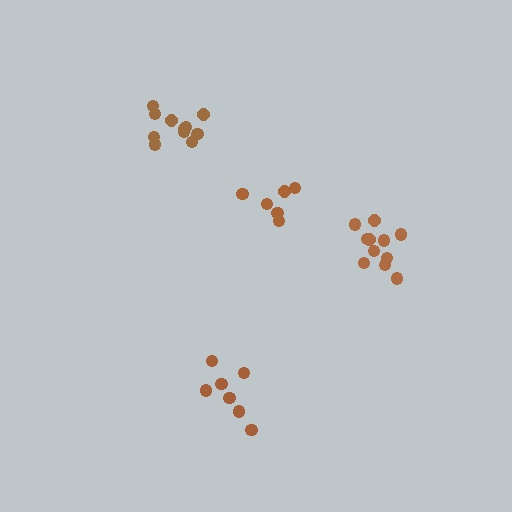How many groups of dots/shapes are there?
There are 4 groups.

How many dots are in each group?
Group 1: 11 dots, Group 2: 7 dots, Group 3: 6 dots, Group 4: 11 dots (35 total).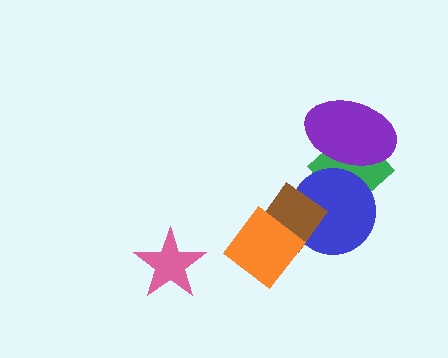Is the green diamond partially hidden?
Yes, it is partially covered by another shape.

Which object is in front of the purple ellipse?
The blue circle is in front of the purple ellipse.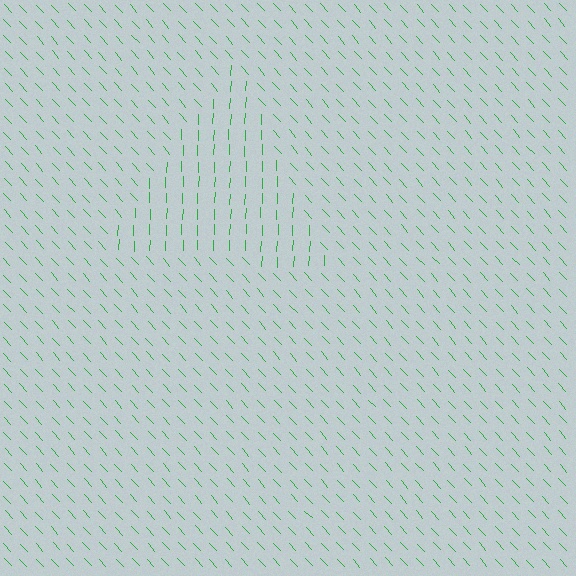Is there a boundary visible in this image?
Yes, there is a texture boundary formed by a change in line orientation.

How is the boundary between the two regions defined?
The boundary is defined purely by a change in line orientation (approximately 45 degrees difference). All lines are the same color and thickness.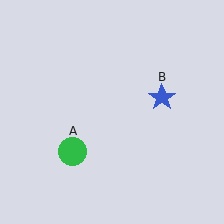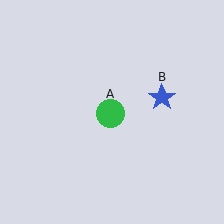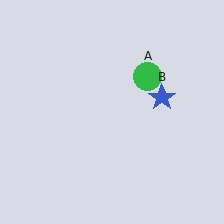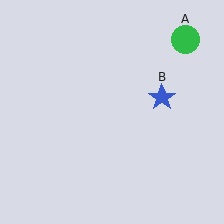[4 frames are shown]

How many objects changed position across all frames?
1 object changed position: green circle (object A).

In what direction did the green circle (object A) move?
The green circle (object A) moved up and to the right.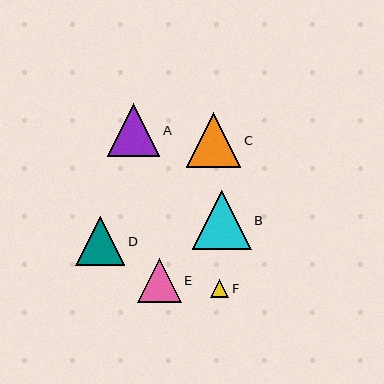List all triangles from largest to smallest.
From largest to smallest: B, C, A, D, E, F.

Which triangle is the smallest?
Triangle F is the smallest with a size of approximately 19 pixels.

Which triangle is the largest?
Triangle B is the largest with a size of approximately 58 pixels.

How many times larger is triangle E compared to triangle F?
Triangle E is approximately 2.4 times the size of triangle F.